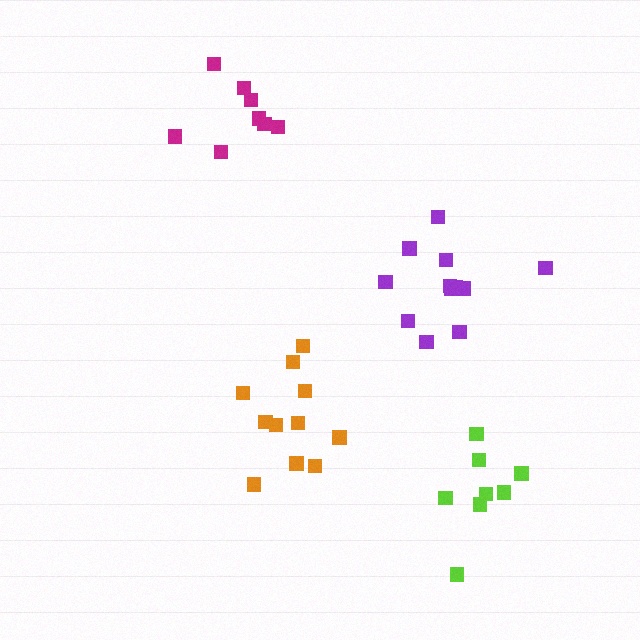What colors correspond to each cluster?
The clusters are colored: lime, orange, purple, magenta.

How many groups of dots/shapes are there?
There are 4 groups.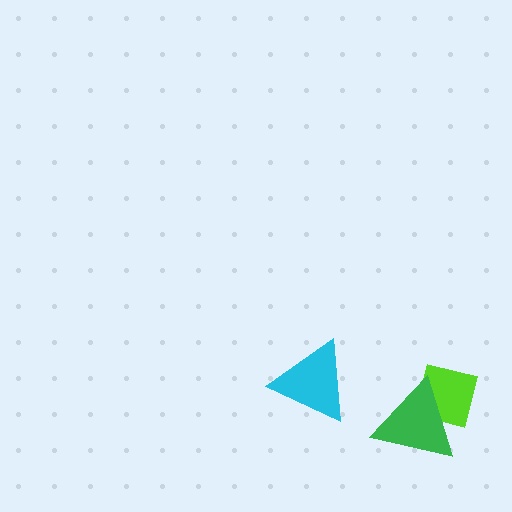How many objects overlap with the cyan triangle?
0 objects overlap with the cyan triangle.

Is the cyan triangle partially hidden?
No, no other shape covers it.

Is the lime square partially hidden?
Yes, it is partially covered by another shape.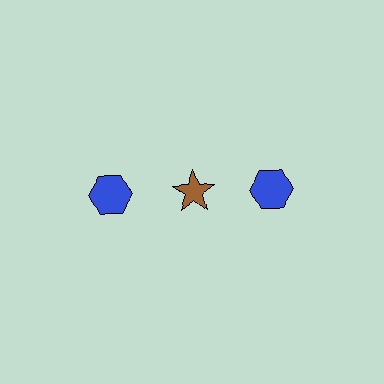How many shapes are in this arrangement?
There are 3 shapes arranged in a grid pattern.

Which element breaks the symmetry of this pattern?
The brown star in the top row, second from left column breaks the symmetry. All other shapes are blue hexagons.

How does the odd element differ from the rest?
It differs in both color (brown instead of blue) and shape (star instead of hexagon).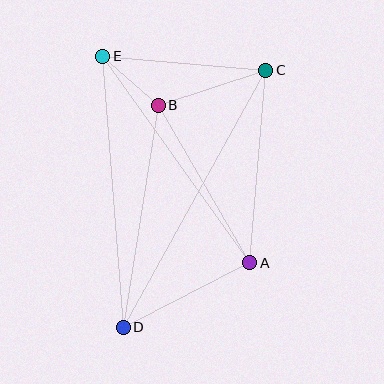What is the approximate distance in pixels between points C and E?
The distance between C and E is approximately 164 pixels.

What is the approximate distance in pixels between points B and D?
The distance between B and D is approximately 225 pixels.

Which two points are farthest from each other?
Points C and D are farthest from each other.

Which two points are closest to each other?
Points B and E are closest to each other.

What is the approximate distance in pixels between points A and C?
The distance between A and C is approximately 193 pixels.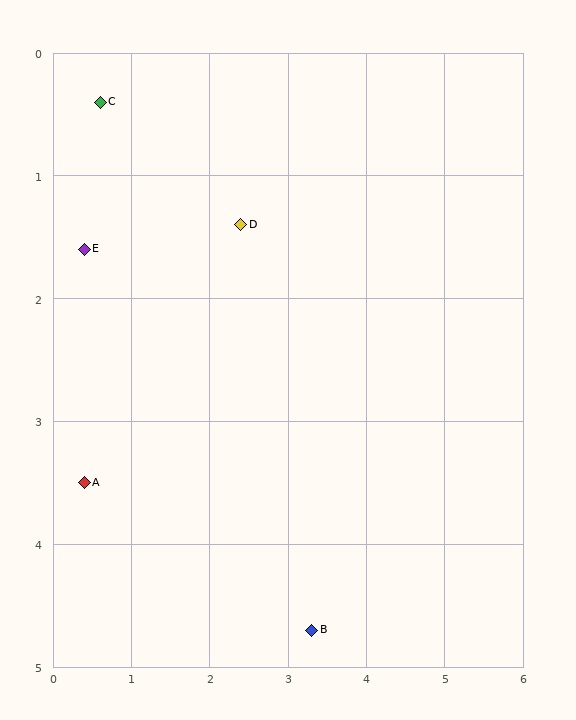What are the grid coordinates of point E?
Point E is at approximately (0.4, 1.6).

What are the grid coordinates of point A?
Point A is at approximately (0.4, 3.5).